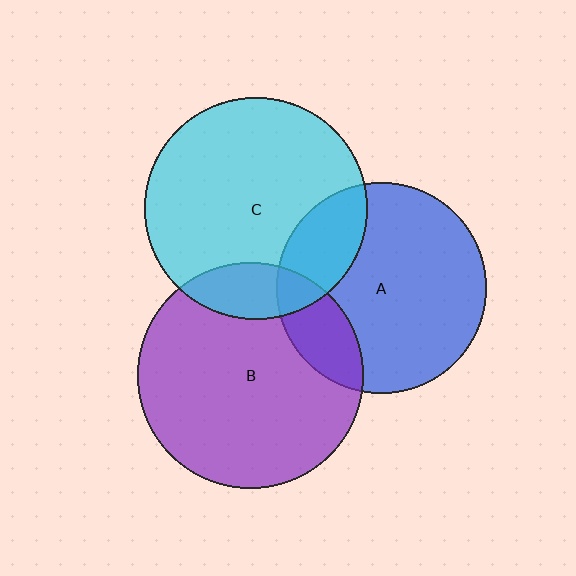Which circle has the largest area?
Circle B (purple).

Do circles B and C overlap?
Yes.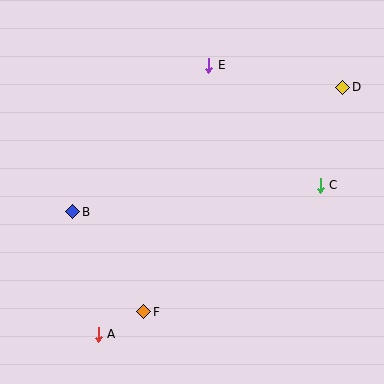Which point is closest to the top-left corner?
Point E is closest to the top-left corner.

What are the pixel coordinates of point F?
Point F is at (144, 312).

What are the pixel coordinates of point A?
Point A is at (98, 334).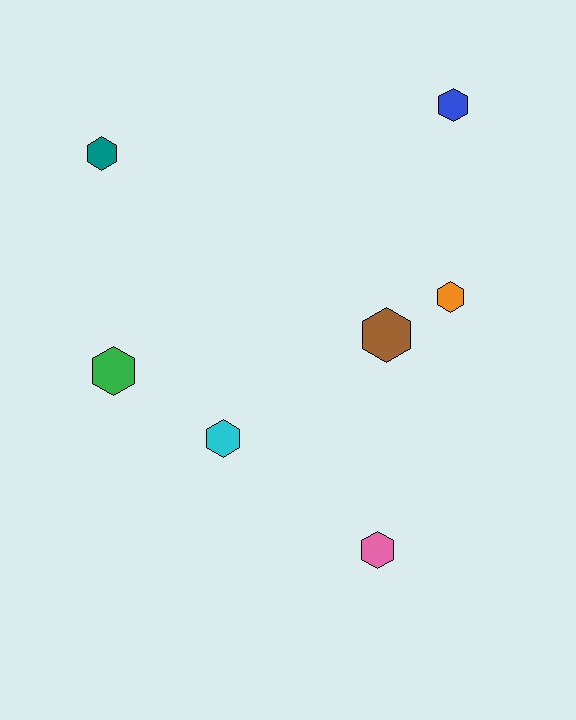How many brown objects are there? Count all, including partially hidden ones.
There is 1 brown object.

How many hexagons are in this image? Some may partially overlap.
There are 7 hexagons.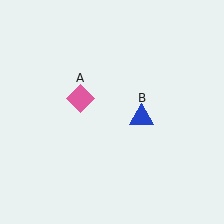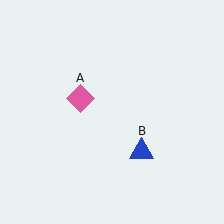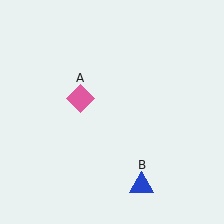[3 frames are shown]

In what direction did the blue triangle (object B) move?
The blue triangle (object B) moved down.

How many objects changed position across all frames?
1 object changed position: blue triangle (object B).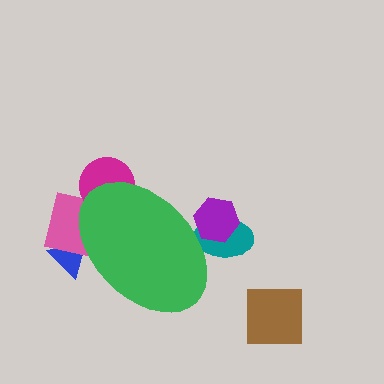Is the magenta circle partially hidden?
Yes, the magenta circle is partially hidden behind the green ellipse.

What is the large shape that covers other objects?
A green ellipse.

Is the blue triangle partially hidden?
Yes, the blue triangle is partially hidden behind the green ellipse.